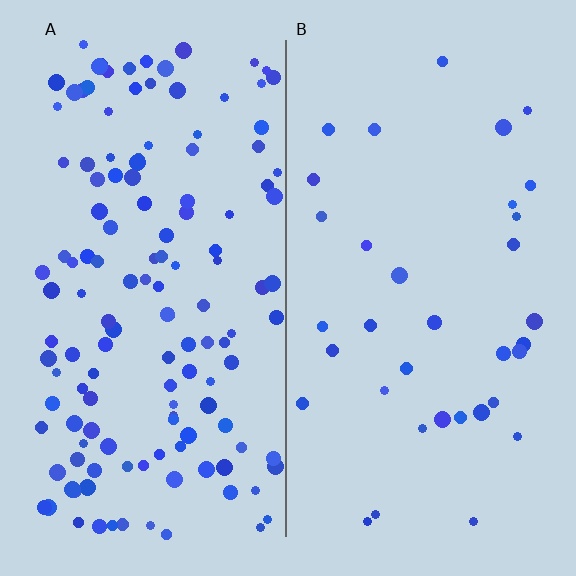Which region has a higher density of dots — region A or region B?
A (the left).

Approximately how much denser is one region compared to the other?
Approximately 3.9× — region A over region B.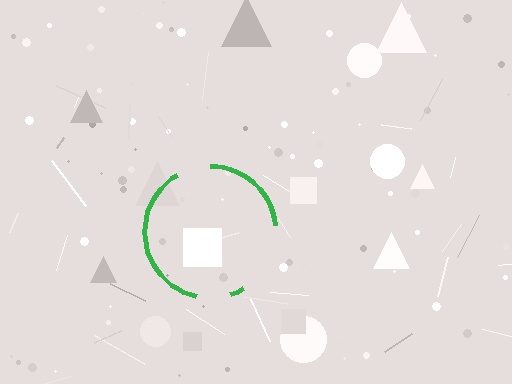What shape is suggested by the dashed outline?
The dashed outline suggests a circle.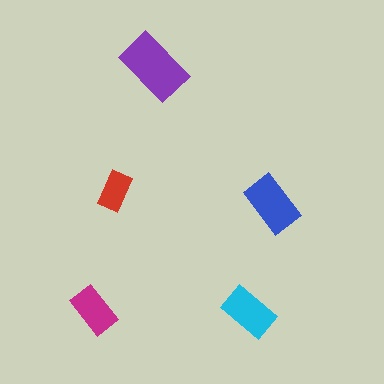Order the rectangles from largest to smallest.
the purple one, the blue one, the cyan one, the magenta one, the red one.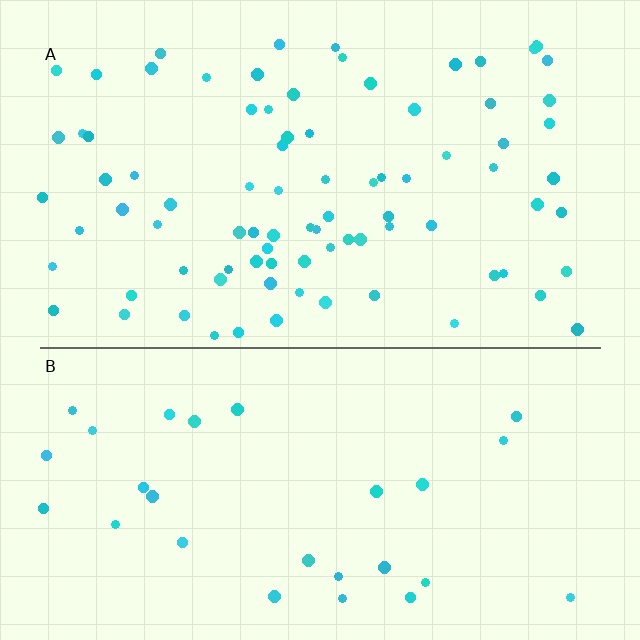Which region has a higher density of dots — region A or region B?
A (the top).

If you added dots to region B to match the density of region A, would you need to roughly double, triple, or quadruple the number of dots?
Approximately triple.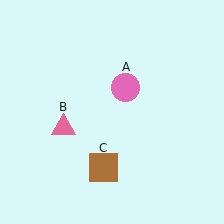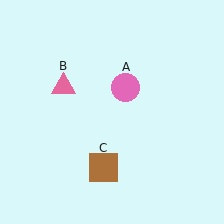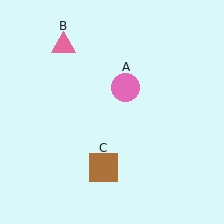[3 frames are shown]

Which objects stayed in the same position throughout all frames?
Pink circle (object A) and brown square (object C) remained stationary.